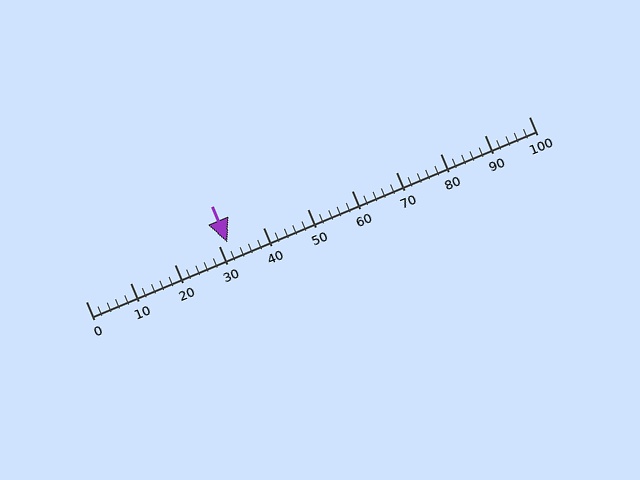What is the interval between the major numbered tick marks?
The major tick marks are spaced 10 units apart.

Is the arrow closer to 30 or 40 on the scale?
The arrow is closer to 30.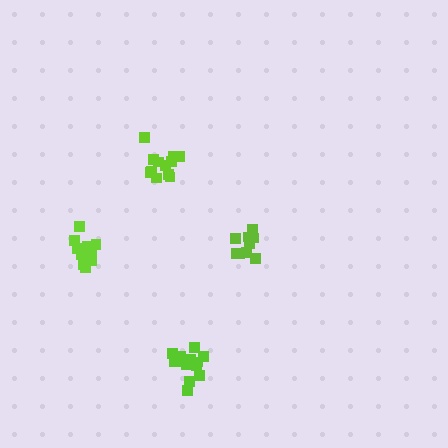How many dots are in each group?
Group 1: 12 dots, Group 2: 10 dots, Group 3: 14 dots, Group 4: 9 dots (45 total).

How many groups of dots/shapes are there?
There are 4 groups.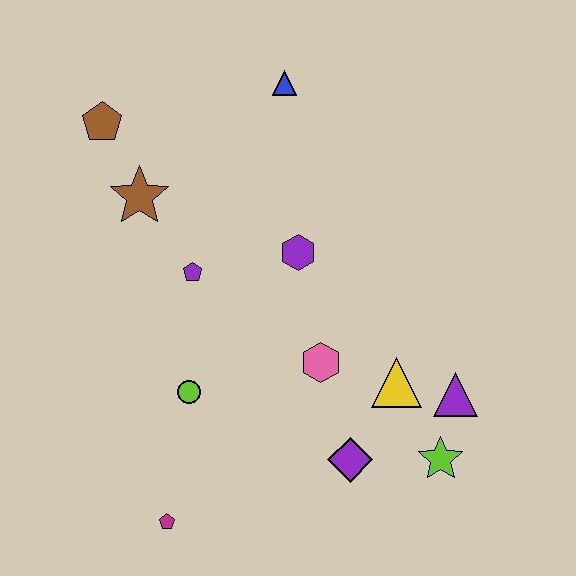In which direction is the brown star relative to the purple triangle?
The brown star is to the left of the purple triangle.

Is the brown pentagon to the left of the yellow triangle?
Yes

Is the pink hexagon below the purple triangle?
No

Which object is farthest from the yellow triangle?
The brown pentagon is farthest from the yellow triangle.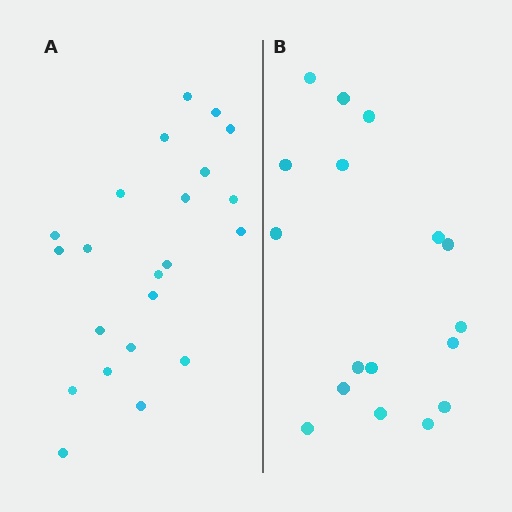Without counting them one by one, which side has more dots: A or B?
Region A (the left region) has more dots.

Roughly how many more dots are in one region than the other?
Region A has about 5 more dots than region B.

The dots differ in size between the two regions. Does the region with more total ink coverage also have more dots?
No. Region B has more total ink coverage because its dots are larger, but region A actually contains more individual dots. Total area can be misleading — the number of items is what matters here.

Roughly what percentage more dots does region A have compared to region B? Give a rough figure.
About 30% more.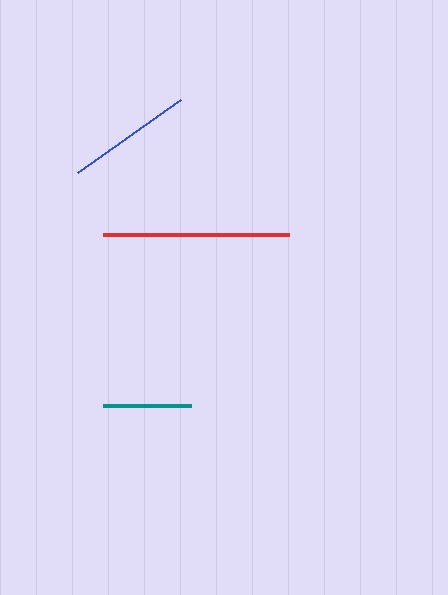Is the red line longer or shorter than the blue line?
The red line is longer than the blue line.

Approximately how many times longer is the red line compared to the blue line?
The red line is approximately 1.5 times the length of the blue line.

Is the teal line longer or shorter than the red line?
The red line is longer than the teal line.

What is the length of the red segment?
The red segment is approximately 186 pixels long.